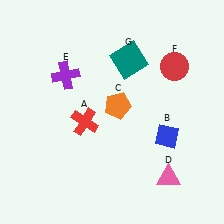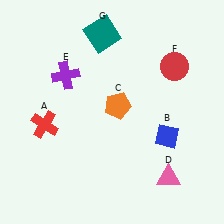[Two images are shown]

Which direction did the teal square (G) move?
The teal square (G) moved left.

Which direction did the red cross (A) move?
The red cross (A) moved left.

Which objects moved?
The objects that moved are: the red cross (A), the teal square (G).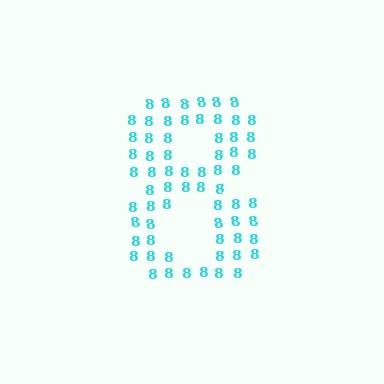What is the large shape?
The large shape is the digit 8.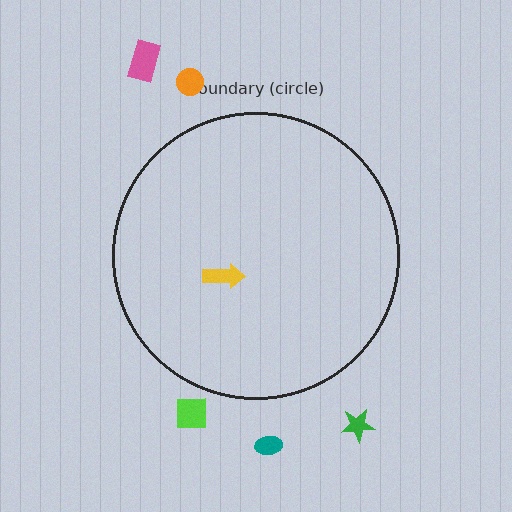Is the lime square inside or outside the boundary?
Outside.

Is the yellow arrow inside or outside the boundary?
Inside.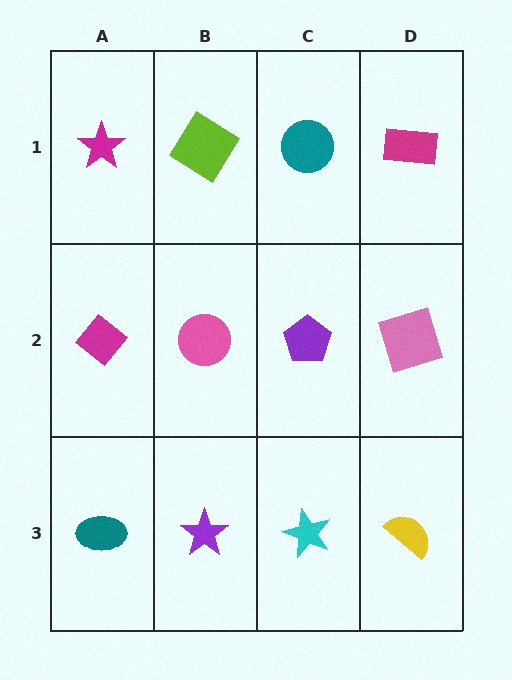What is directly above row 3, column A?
A magenta diamond.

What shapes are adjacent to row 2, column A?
A magenta star (row 1, column A), a teal ellipse (row 3, column A), a pink circle (row 2, column B).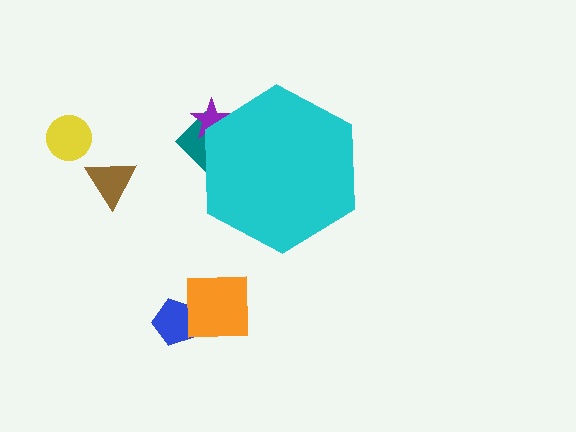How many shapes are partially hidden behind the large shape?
2 shapes are partially hidden.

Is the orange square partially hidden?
No, the orange square is fully visible.